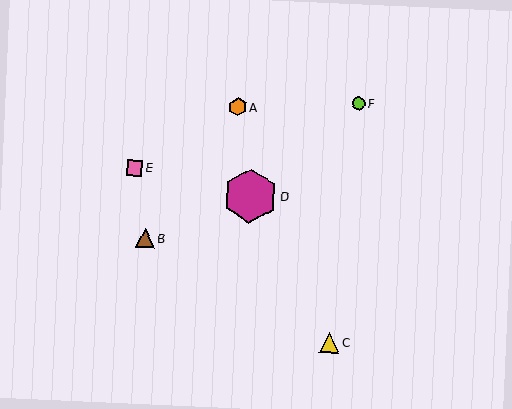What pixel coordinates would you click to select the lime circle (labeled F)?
Click at (358, 103) to select the lime circle F.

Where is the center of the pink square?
The center of the pink square is at (135, 168).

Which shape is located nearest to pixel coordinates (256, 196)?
The magenta hexagon (labeled D) at (250, 196) is nearest to that location.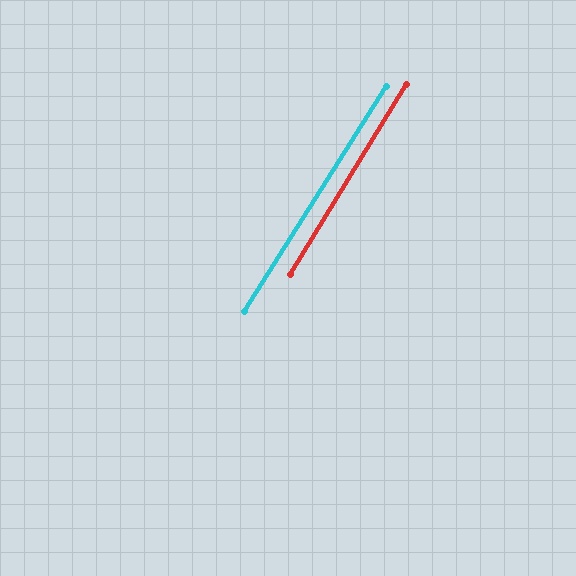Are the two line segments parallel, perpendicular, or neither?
Parallel — their directions differ by only 0.9°.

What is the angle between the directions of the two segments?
Approximately 1 degree.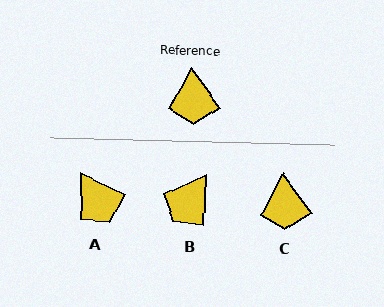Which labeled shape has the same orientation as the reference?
C.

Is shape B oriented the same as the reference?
No, it is off by about 39 degrees.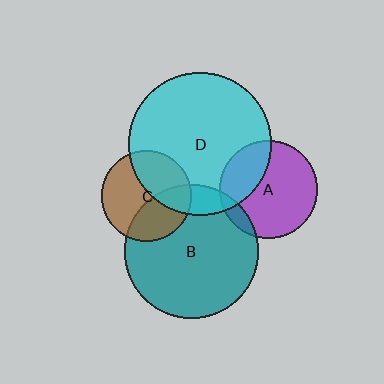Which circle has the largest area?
Circle D (cyan).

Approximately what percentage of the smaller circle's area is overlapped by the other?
Approximately 10%.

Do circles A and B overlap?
Yes.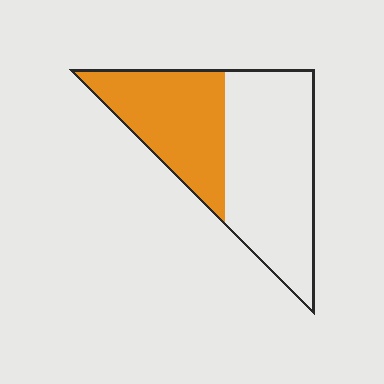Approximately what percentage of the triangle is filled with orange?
Approximately 40%.